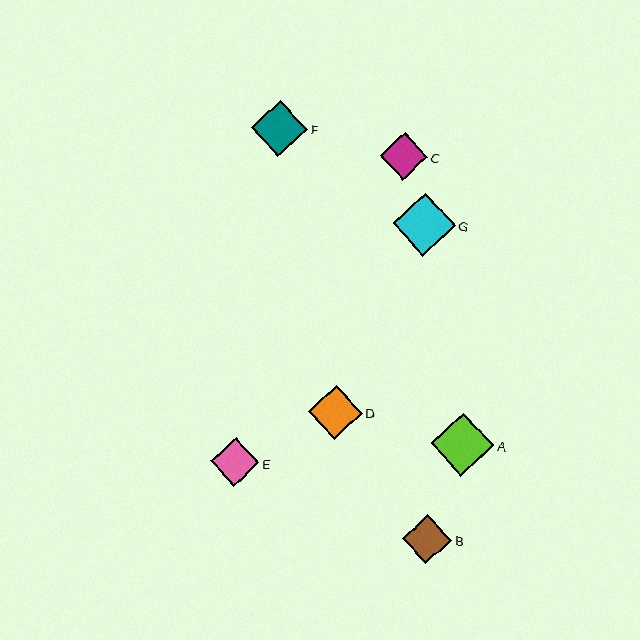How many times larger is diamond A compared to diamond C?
Diamond A is approximately 1.3 times the size of diamond C.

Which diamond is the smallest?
Diamond C is the smallest with a size of approximately 48 pixels.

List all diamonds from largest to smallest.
From largest to smallest: A, G, F, D, B, E, C.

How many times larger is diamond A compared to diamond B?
Diamond A is approximately 1.3 times the size of diamond B.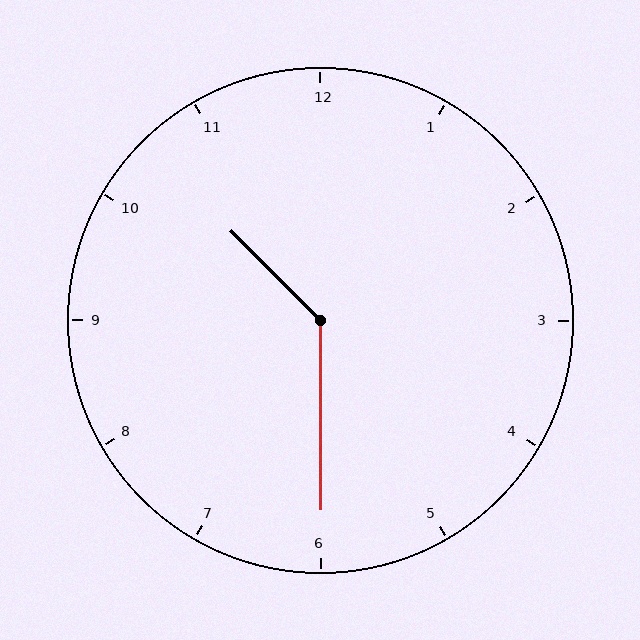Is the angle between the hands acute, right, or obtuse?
It is obtuse.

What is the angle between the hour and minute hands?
Approximately 135 degrees.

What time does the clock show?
10:30.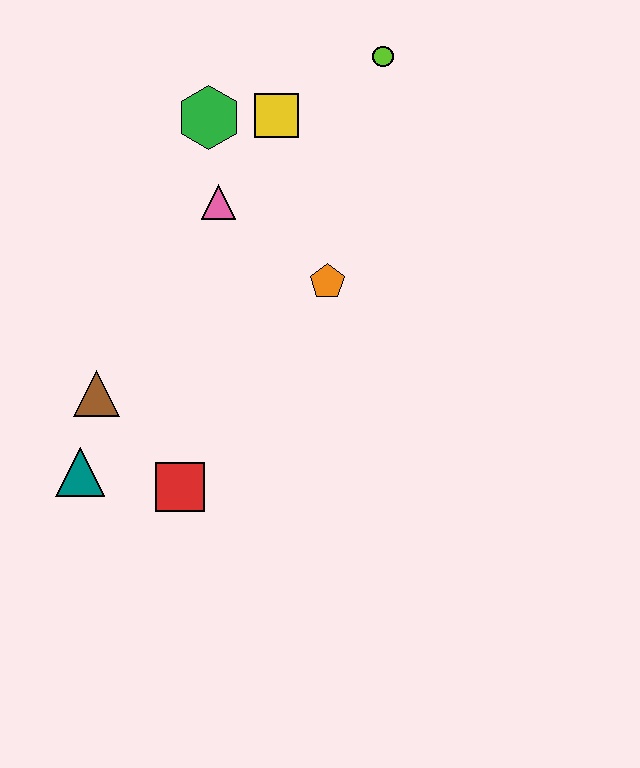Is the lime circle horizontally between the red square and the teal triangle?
No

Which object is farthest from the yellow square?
The teal triangle is farthest from the yellow square.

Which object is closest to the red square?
The teal triangle is closest to the red square.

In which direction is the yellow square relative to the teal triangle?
The yellow square is above the teal triangle.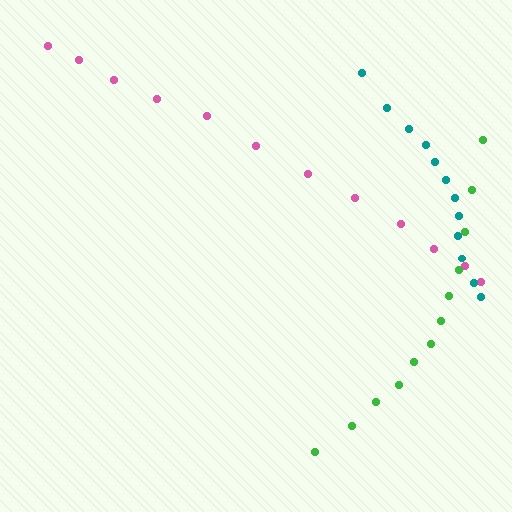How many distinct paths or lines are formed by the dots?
There are 3 distinct paths.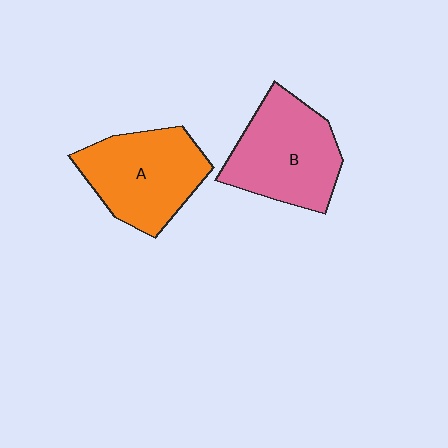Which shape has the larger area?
Shape B (pink).